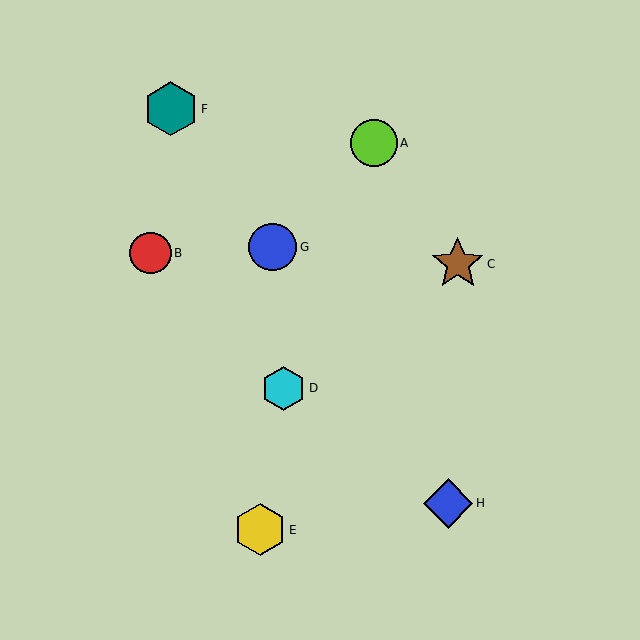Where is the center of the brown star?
The center of the brown star is at (458, 264).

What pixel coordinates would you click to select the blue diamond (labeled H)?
Click at (448, 504) to select the blue diamond H.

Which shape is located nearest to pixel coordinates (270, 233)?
The blue circle (labeled G) at (273, 247) is nearest to that location.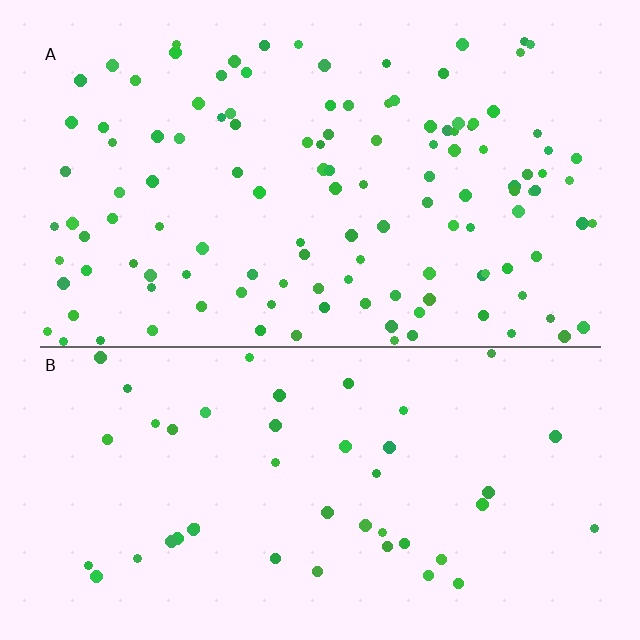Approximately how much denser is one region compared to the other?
Approximately 2.7× — region A over region B.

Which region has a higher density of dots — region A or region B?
A (the top).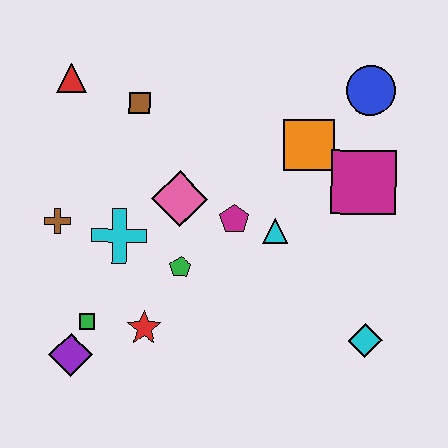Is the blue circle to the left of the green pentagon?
No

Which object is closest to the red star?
The green square is closest to the red star.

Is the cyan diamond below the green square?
Yes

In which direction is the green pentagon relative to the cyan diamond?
The green pentagon is to the left of the cyan diamond.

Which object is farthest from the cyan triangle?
The red triangle is farthest from the cyan triangle.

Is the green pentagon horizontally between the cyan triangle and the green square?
Yes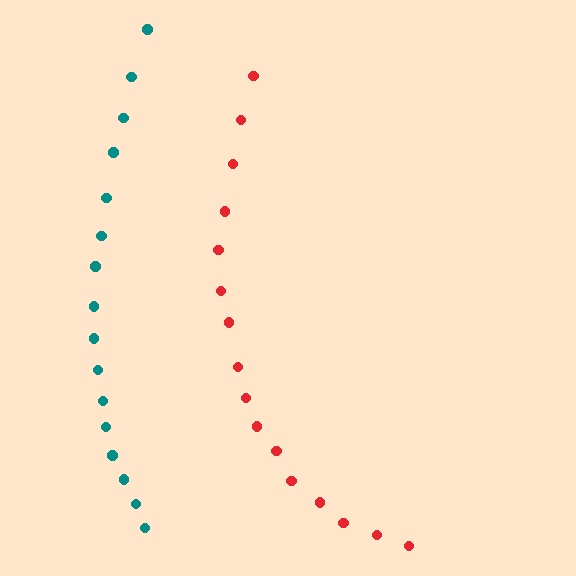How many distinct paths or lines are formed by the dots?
There are 2 distinct paths.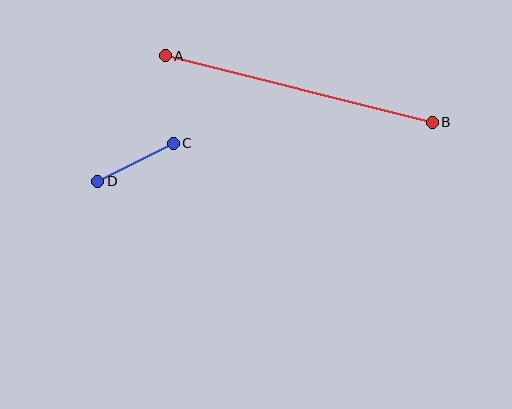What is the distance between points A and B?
The distance is approximately 275 pixels.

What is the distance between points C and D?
The distance is approximately 84 pixels.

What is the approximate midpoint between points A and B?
The midpoint is at approximately (299, 89) pixels.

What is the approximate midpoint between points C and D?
The midpoint is at approximately (135, 162) pixels.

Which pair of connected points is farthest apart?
Points A and B are farthest apart.